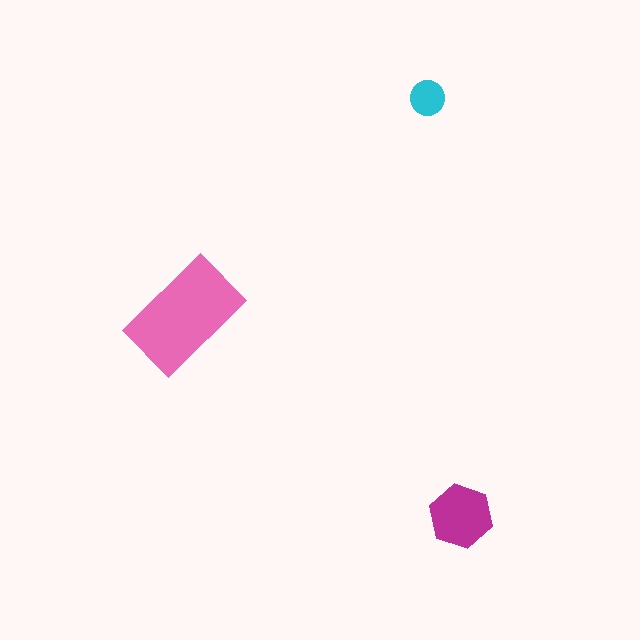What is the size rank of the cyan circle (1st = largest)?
3rd.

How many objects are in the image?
There are 3 objects in the image.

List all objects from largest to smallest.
The pink rectangle, the magenta hexagon, the cyan circle.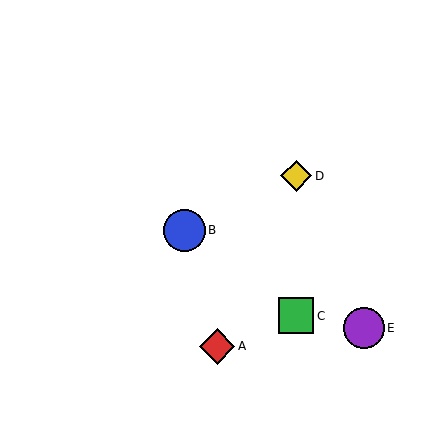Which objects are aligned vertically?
Objects C, D are aligned vertically.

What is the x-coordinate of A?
Object A is at x≈217.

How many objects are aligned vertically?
2 objects (C, D) are aligned vertically.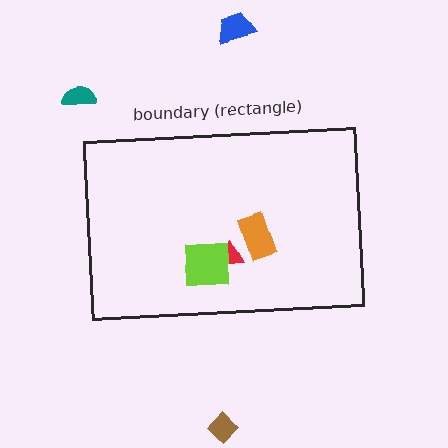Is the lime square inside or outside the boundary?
Inside.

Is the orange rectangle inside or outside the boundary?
Inside.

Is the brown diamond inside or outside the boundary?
Outside.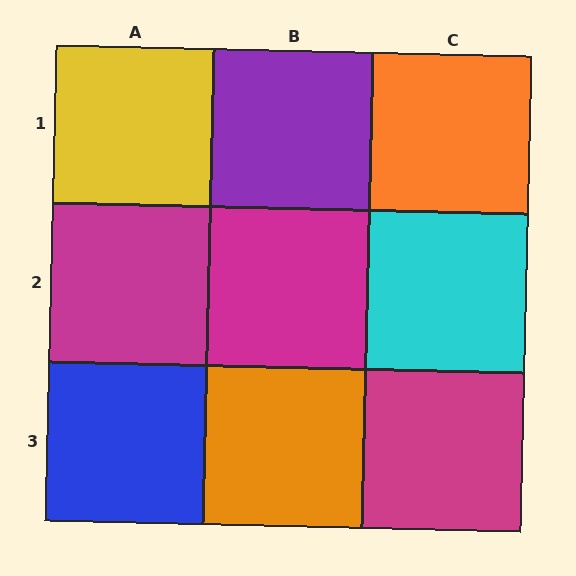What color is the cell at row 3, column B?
Orange.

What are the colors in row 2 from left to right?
Magenta, magenta, cyan.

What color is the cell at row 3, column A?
Blue.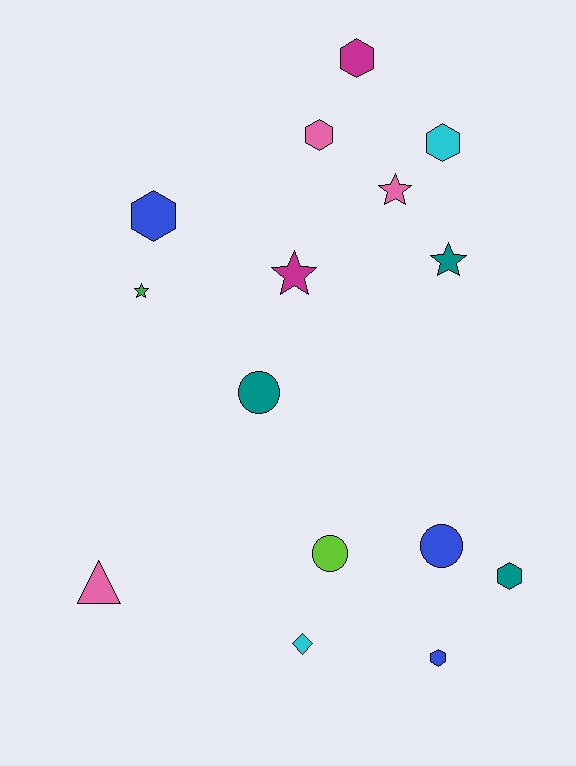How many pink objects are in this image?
There are 3 pink objects.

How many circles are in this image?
There are 3 circles.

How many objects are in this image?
There are 15 objects.